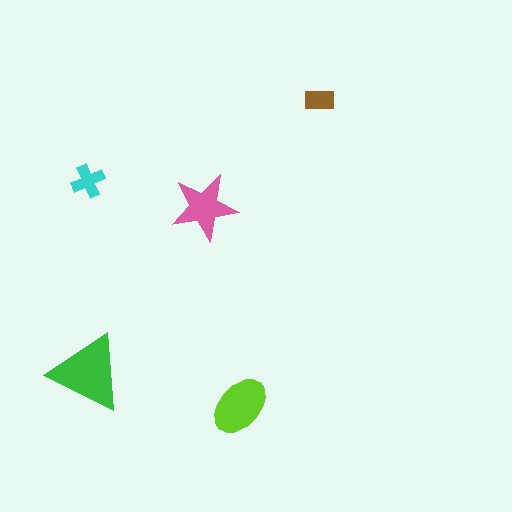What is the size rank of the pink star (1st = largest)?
3rd.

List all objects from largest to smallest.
The green triangle, the lime ellipse, the pink star, the cyan cross, the brown rectangle.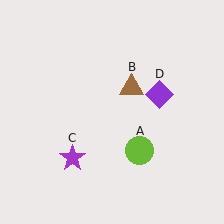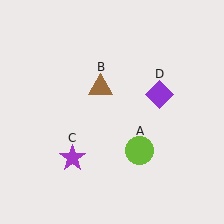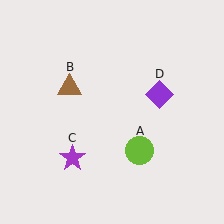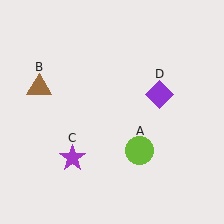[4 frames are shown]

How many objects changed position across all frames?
1 object changed position: brown triangle (object B).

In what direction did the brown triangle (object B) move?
The brown triangle (object B) moved left.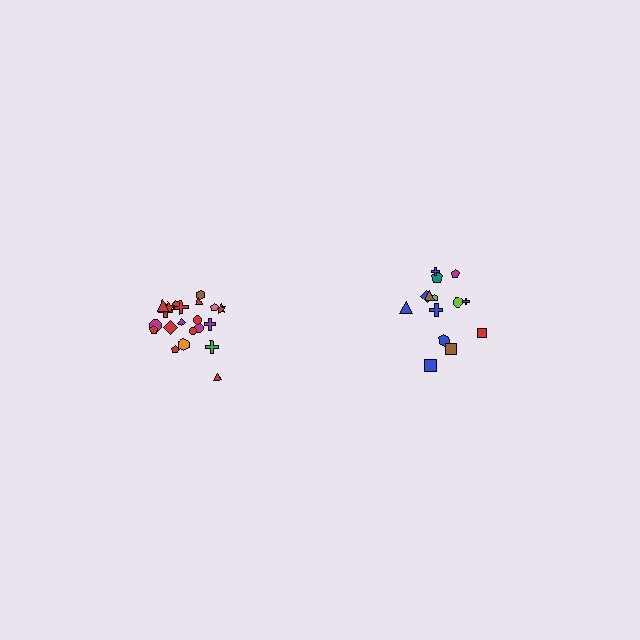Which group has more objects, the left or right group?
The left group.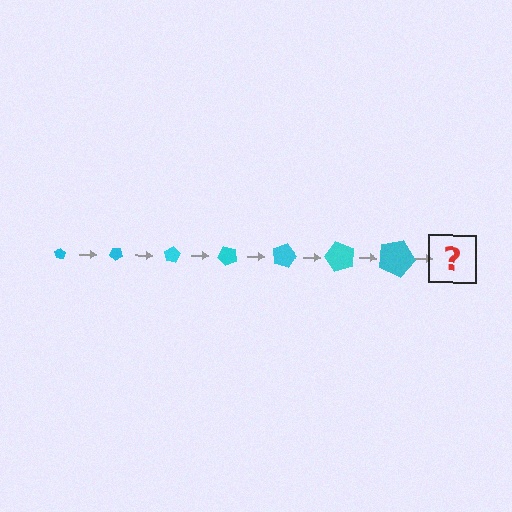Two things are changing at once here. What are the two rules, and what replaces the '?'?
The two rules are that the pentagon grows larger each step and it rotates 40 degrees each step. The '?' should be a pentagon, larger than the previous one and rotated 280 degrees from the start.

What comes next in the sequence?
The next element should be a pentagon, larger than the previous one and rotated 280 degrees from the start.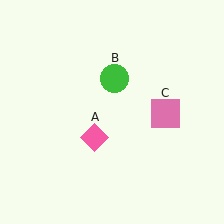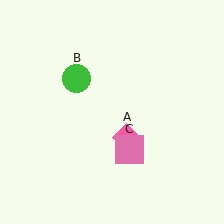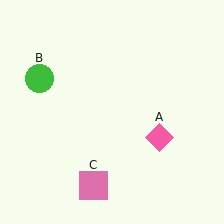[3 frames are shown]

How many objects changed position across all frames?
3 objects changed position: pink diamond (object A), green circle (object B), pink square (object C).